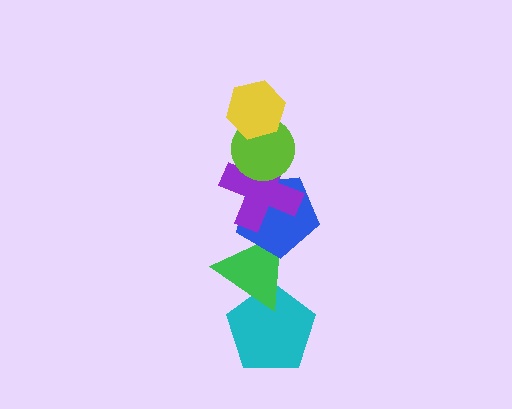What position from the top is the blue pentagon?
The blue pentagon is 4th from the top.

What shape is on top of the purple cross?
The lime circle is on top of the purple cross.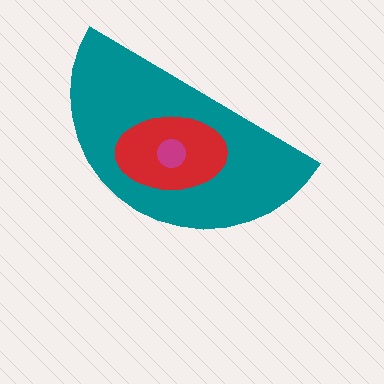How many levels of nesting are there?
3.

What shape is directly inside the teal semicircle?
The red ellipse.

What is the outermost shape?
The teal semicircle.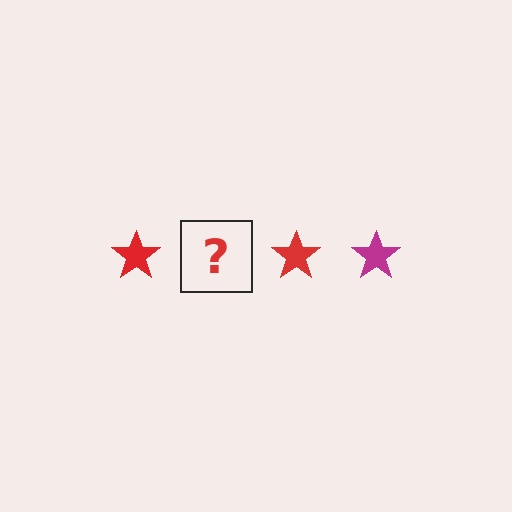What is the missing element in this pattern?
The missing element is a magenta star.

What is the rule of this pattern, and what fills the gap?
The rule is that the pattern cycles through red, magenta stars. The gap should be filled with a magenta star.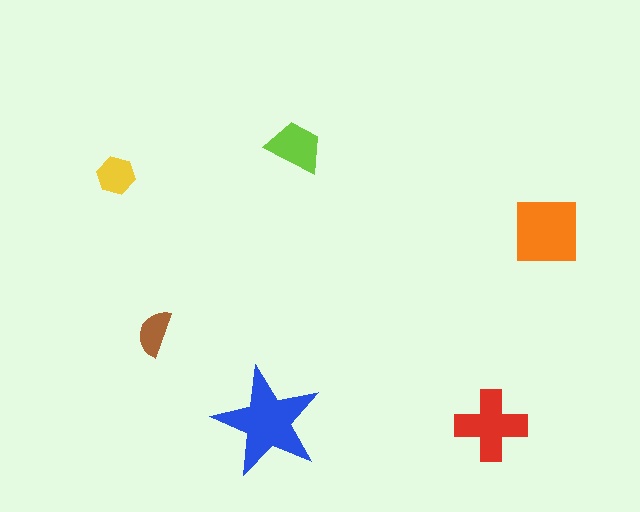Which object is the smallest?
The brown semicircle.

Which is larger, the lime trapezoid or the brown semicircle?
The lime trapezoid.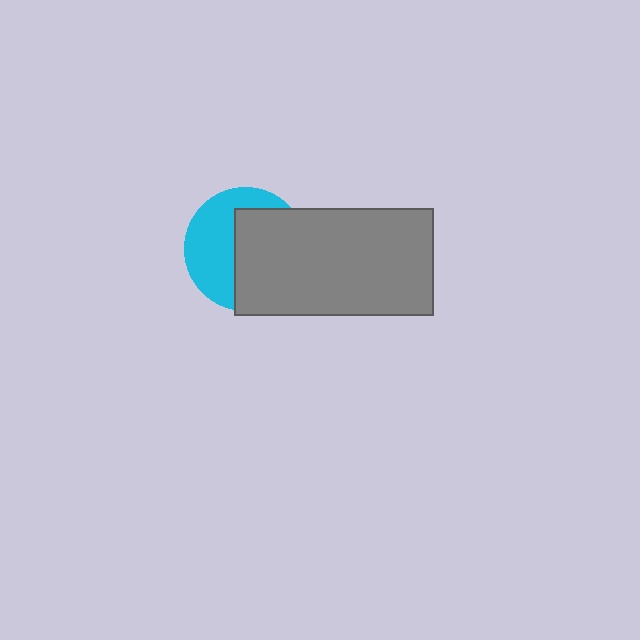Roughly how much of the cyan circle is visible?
About half of it is visible (roughly 45%).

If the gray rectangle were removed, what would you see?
You would see the complete cyan circle.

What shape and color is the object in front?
The object in front is a gray rectangle.